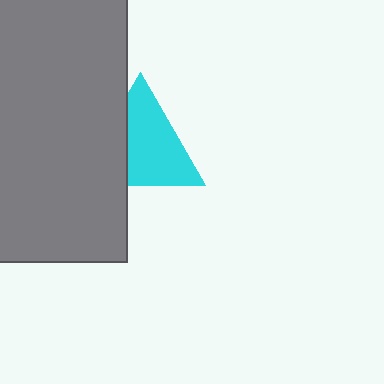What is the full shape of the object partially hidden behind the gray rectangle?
The partially hidden object is a cyan triangle.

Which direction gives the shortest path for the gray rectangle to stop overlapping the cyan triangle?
Moving left gives the shortest separation.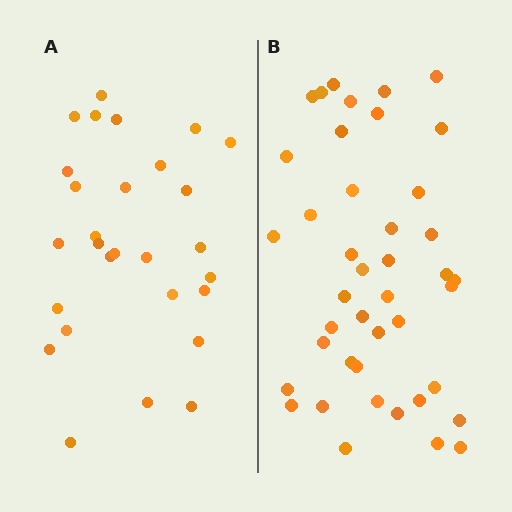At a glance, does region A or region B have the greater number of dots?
Region B (the right region) has more dots.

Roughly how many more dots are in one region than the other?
Region B has approximately 15 more dots than region A.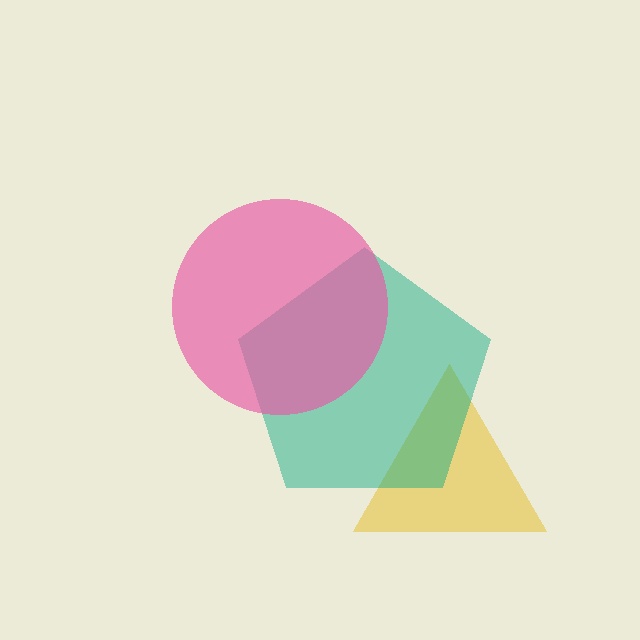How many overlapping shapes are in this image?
There are 3 overlapping shapes in the image.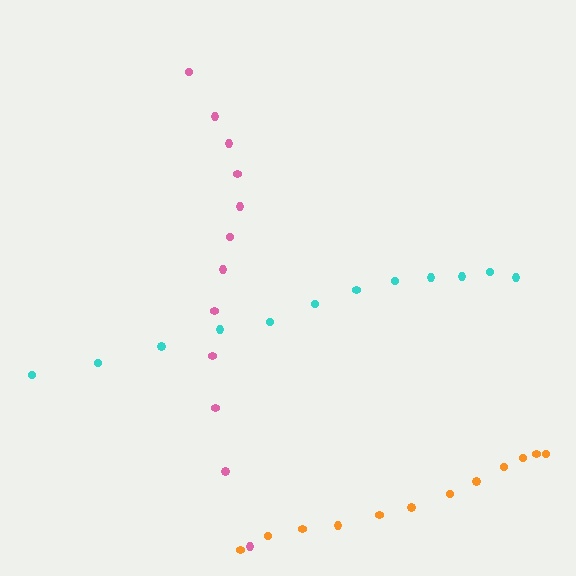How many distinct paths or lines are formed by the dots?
There are 3 distinct paths.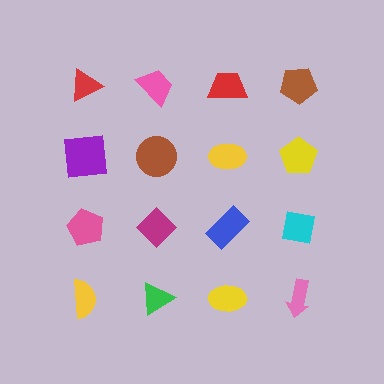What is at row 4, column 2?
A green triangle.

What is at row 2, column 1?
A purple square.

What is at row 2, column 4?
A yellow pentagon.